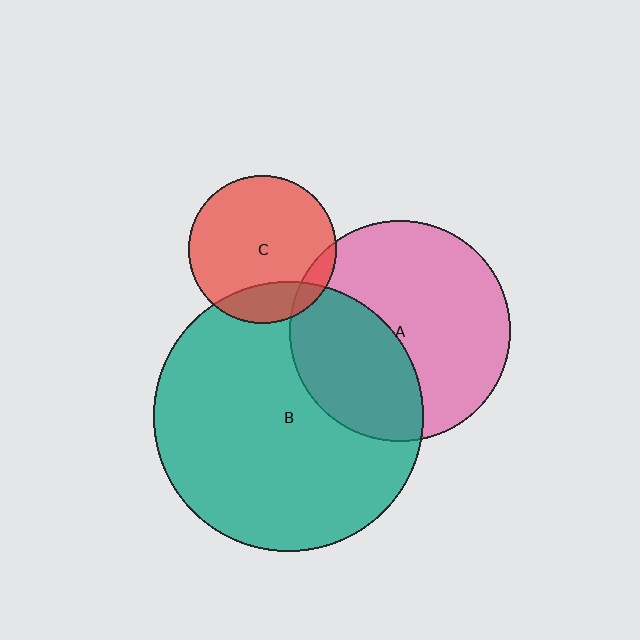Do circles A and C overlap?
Yes.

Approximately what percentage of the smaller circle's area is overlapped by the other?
Approximately 10%.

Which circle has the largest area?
Circle B (teal).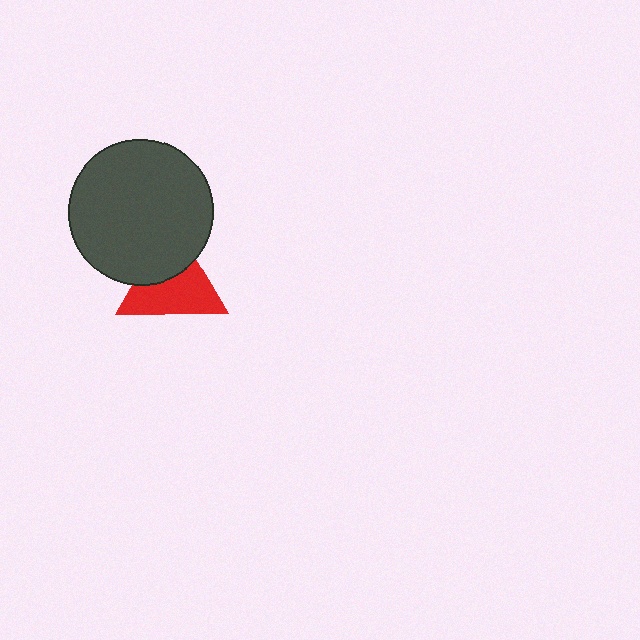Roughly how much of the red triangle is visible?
About half of it is visible (roughly 62%).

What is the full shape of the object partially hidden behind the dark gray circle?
The partially hidden object is a red triangle.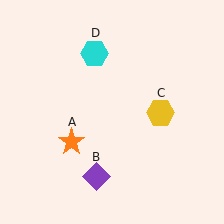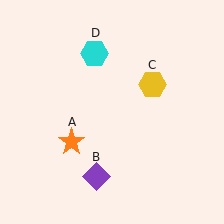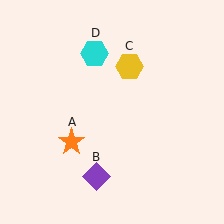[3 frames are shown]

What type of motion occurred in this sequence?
The yellow hexagon (object C) rotated counterclockwise around the center of the scene.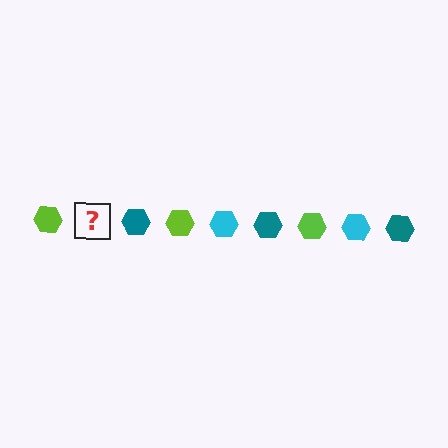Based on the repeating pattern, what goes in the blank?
The blank should be a cyan hexagon.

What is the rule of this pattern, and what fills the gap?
The rule is that the pattern cycles through lime, cyan, teal hexagons. The gap should be filled with a cyan hexagon.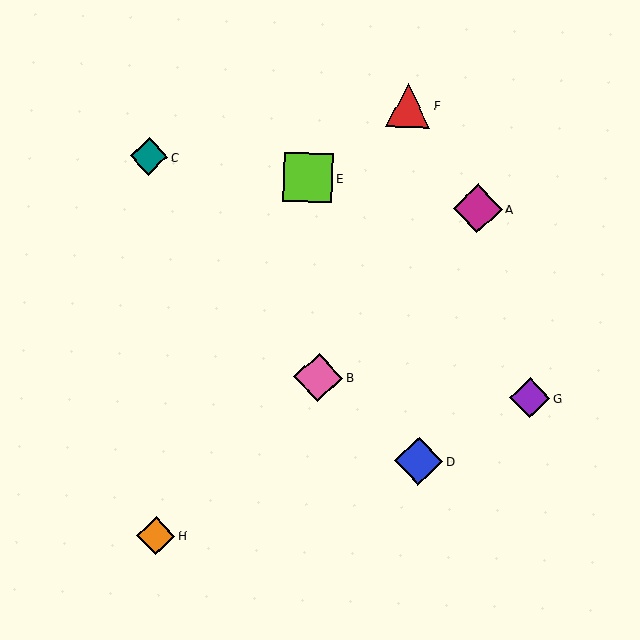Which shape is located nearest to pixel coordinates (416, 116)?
The red triangle (labeled F) at (408, 105) is nearest to that location.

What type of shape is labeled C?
Shape C is a teal diamond.